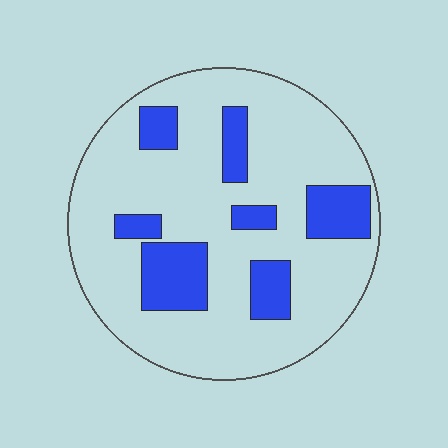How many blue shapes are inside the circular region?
7.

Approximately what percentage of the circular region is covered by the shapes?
Approximately 20%.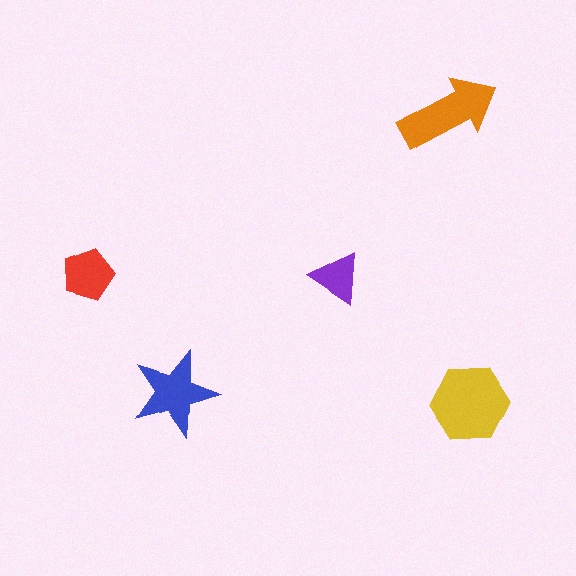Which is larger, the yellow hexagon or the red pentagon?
The yellow hexagon.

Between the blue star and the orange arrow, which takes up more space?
The orange arrow.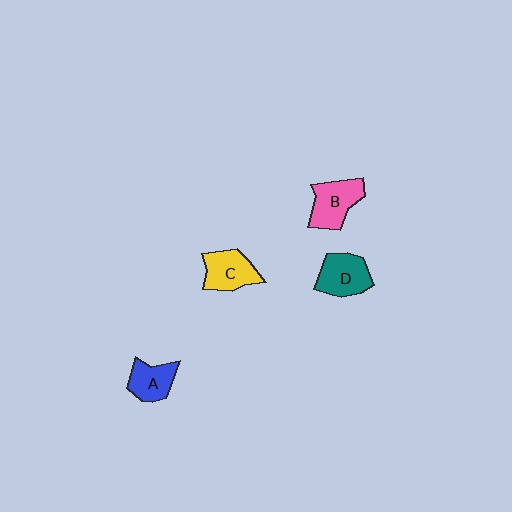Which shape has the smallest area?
Shape A (blue).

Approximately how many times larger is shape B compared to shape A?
Approximately 1.3 times.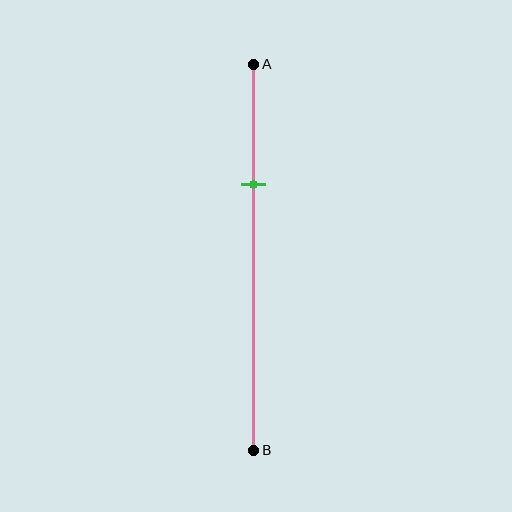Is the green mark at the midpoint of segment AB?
No, the mark is at about 30% from A, not at the 50% midpoint.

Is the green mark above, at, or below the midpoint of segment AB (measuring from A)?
The green mark is above the midpoint of segment AB.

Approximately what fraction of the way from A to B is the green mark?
The green mark is approximately 30% of the way from A to B.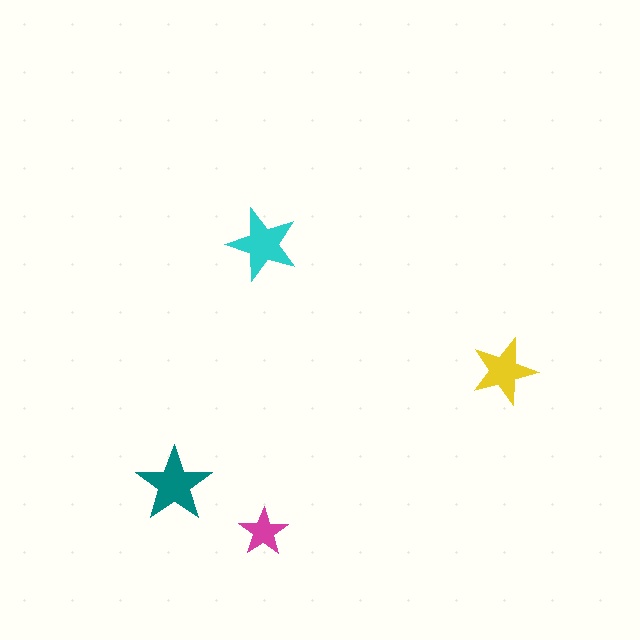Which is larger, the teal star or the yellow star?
The teal one.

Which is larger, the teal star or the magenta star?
The teal one.